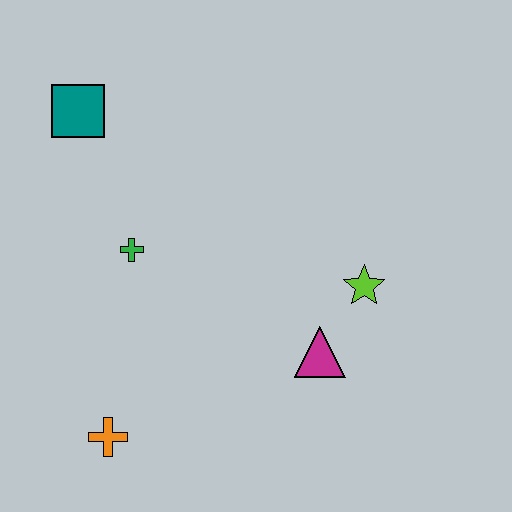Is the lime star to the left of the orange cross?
No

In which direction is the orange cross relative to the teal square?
The orange cross is below the teal square.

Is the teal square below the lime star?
No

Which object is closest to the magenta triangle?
The lime star is closest to the magenta triangle.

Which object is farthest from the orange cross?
The teal square is farthest from the orange cross.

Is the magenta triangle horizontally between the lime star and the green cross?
Yes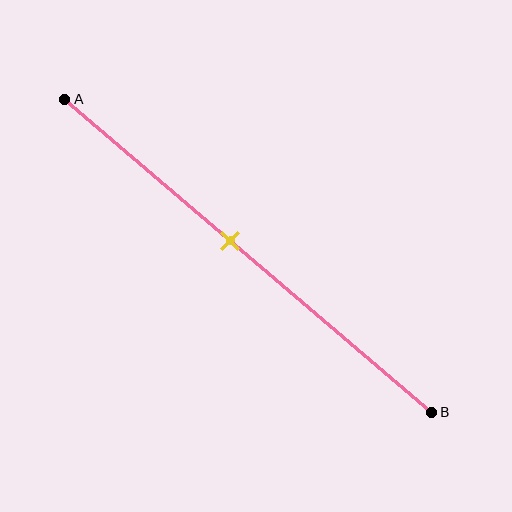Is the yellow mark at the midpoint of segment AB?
No, the mark is at about 45% from A, not at the 50% midpoint.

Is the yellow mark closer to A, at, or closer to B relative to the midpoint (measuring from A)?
The yellow mark is closer to point A than the midpoint of segment AB.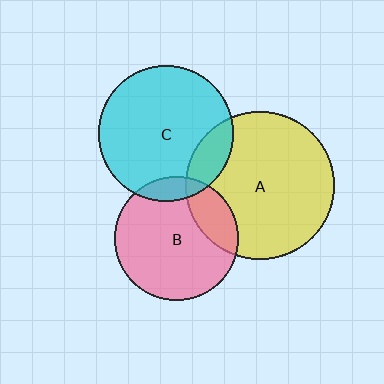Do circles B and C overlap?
Yes.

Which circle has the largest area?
Circle A (yellow).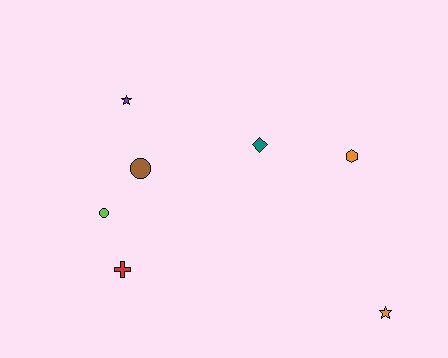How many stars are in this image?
There are 2 stars.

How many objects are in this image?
There are 7 objects.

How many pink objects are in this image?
There are no pink objects.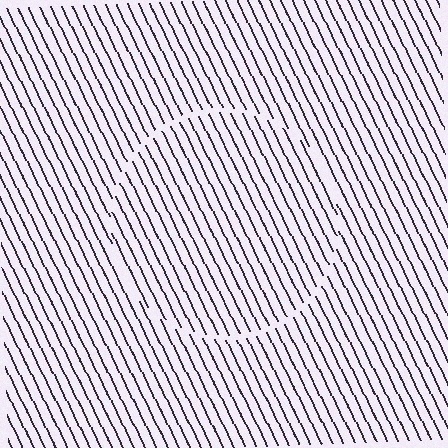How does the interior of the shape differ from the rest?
The interior of the shape contains the same grating, shifted by half a period — the contour is defined by the phase discontinuity where line-ends from the inner and outer gratings abut.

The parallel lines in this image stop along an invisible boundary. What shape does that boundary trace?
An illusory circle. The interior of the shape contains the same grating, shifted by half a period — the contour is defined by the phase discontinuity where line-ends from the inner and outer gratings abut.